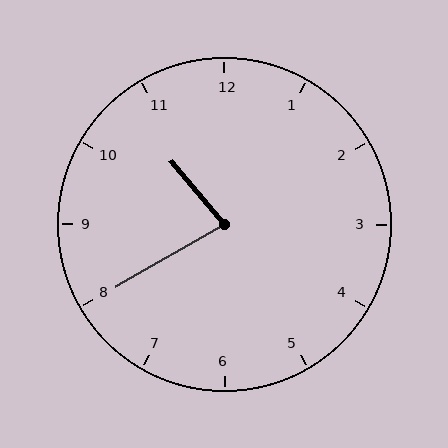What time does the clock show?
10:40.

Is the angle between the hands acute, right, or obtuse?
It is acute.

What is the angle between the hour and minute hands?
Approximately 80 degrees.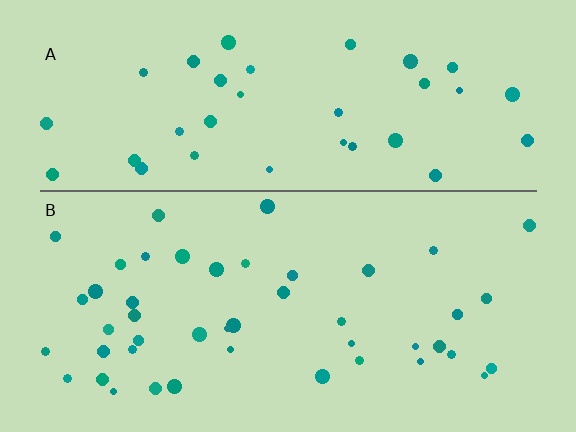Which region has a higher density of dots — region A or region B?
B (the bottom).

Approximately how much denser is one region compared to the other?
Approximately 1.2× — region B over region A.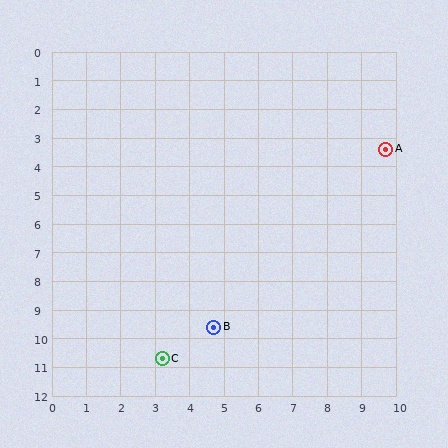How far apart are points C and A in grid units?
Points C and A are about 9.8 grid units apart.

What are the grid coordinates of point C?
Point C is at approximately (3.2, 10.7).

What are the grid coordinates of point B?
Point B is at approximately (4.7, 9.6).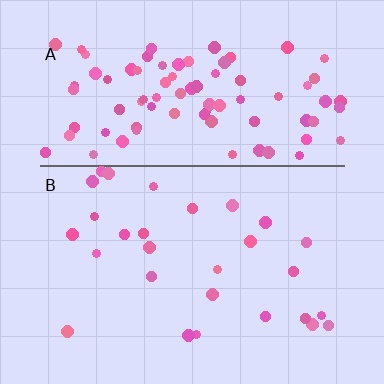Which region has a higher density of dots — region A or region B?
A (the top).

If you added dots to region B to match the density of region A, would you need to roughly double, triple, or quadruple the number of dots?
Approximately triple.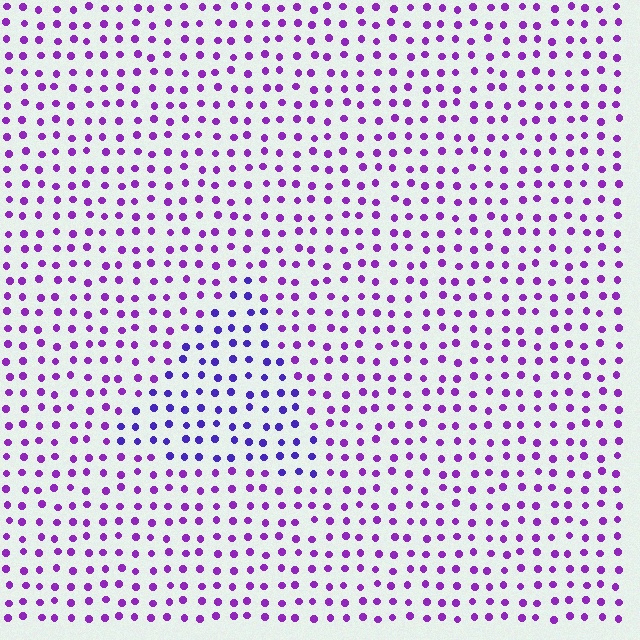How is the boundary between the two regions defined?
The boundary is defined purely by a slight shift in hue (about 30 degrees). Spacing, size, and orientation are identical on both sides.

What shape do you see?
I see a triangle.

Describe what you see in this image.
The image is filled with small purple elements in a uniform arrangement. A triangle-shaped region is visible where the elements are tinted to a slightly different hue, forming a subtle color boundary.